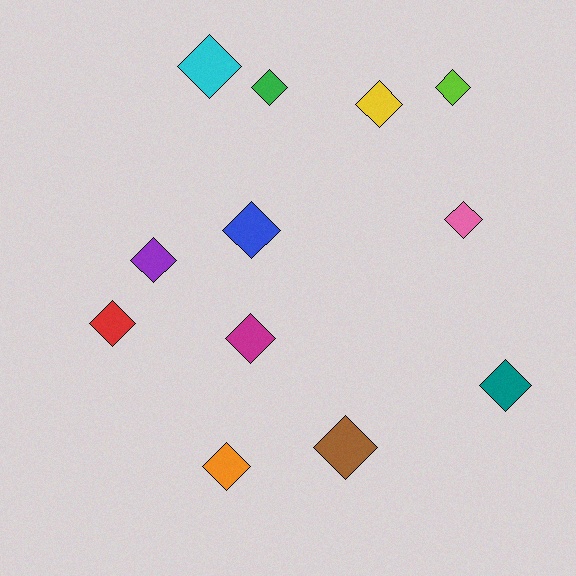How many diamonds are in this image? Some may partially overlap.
There are 12 diamonds.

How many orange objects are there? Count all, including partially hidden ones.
There is 1 orange object.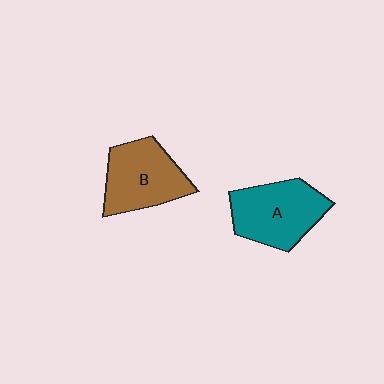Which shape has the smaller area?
Shape B (brown).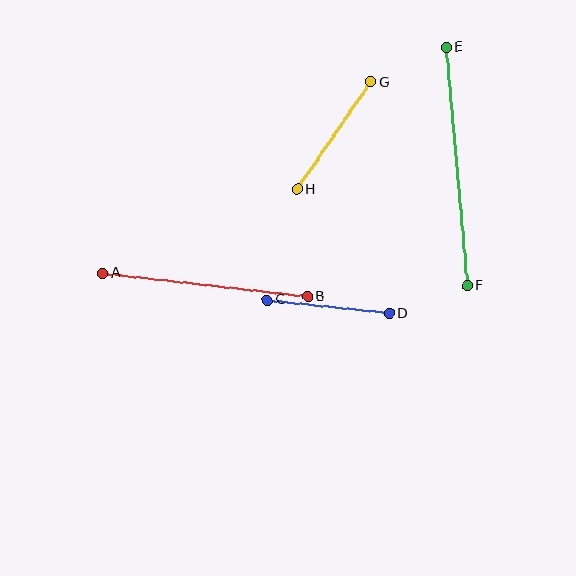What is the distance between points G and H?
The distance is approximately 130 pixels.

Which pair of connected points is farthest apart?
Points E and F are farthest apart.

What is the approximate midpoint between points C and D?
The midpoint is at approximately (328, 307) pixels.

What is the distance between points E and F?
The distance is approximately 239 pixels.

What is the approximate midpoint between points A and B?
The midpoint is at approximately (205, 285) pixels.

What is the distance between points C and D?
The distance is approximately 123 pixels.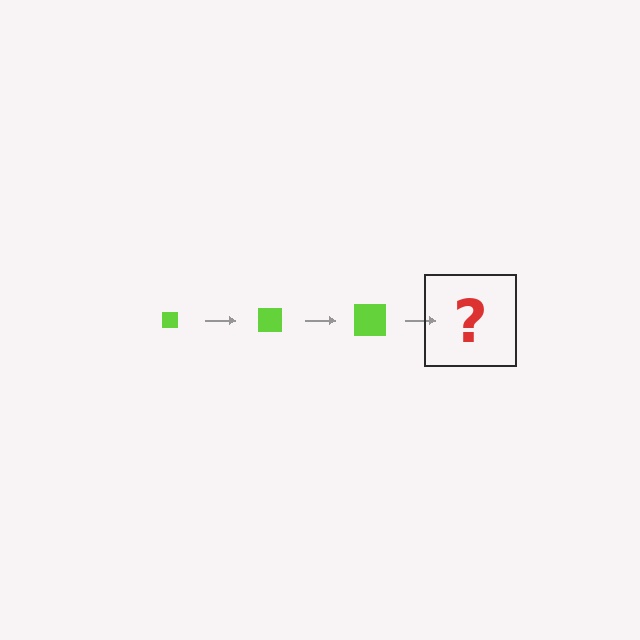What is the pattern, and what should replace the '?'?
The pattern is that the square gets progressively larger each step. The '?' should be a lime square, larger than the previous one.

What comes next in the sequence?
The next element should be a lime square, larger than the previous one.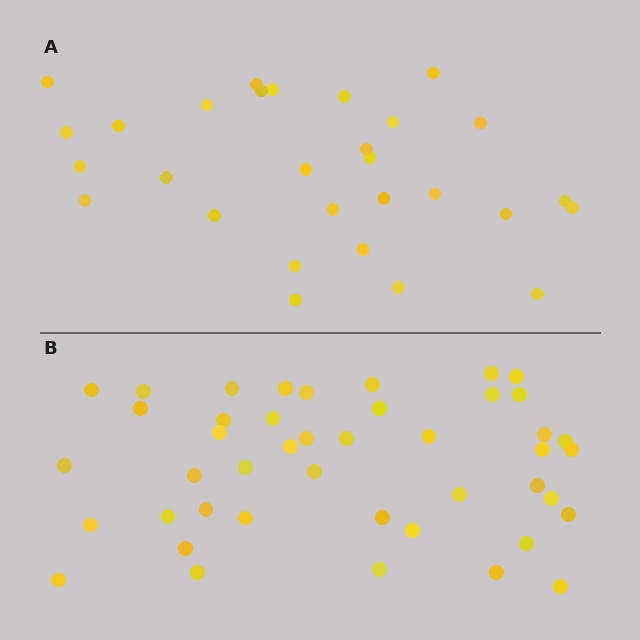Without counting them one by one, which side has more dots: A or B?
Region B (the bottom region) has more dots.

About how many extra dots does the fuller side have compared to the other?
Region B has approximately 15 more dots than region A.